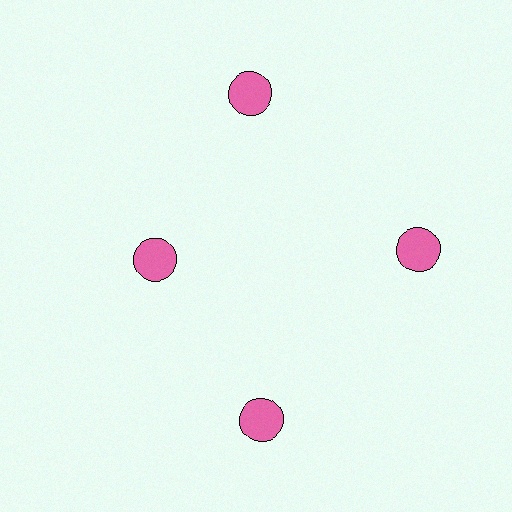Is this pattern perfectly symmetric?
No. The 4 pink circles are arranged in a ring, but one element near the 9 o'clock position is pulled inward toward the center, breaking the 4-fold rotational symmetry.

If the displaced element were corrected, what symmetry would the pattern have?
It would have 4-fold rotational symmetry — the pattern would map onto itself every 90 degrees.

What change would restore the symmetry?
The symmetry would be restored by moving it outward, back onto the ring so that all 4 circles sit at equal angles and equal distance from the center.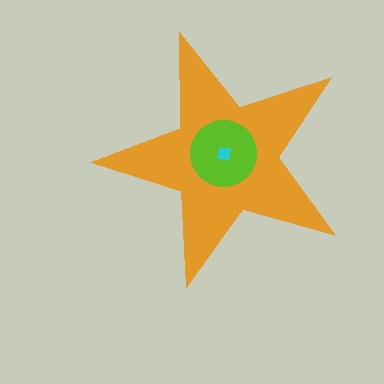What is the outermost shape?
The orange star.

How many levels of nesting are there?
3.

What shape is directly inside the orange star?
The lime circle.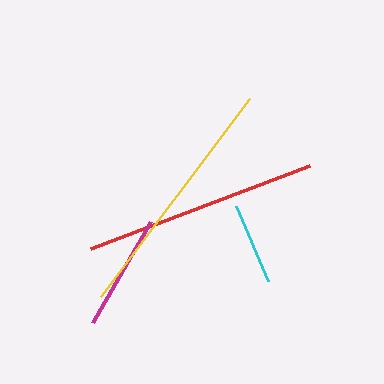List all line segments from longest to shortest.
From longest to shortest: yellow, red, magenta, cyan.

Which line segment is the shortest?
The cyan line is the shortest at approximately 82 pixels.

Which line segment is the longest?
The yellow line is the longest at approximately 248 pixels.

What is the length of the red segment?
The red segment is approximately 234 pixels long.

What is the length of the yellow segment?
The yellow segment is approximately 248 pixels long.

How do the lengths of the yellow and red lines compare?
The yellow and red lines are approximately the same length.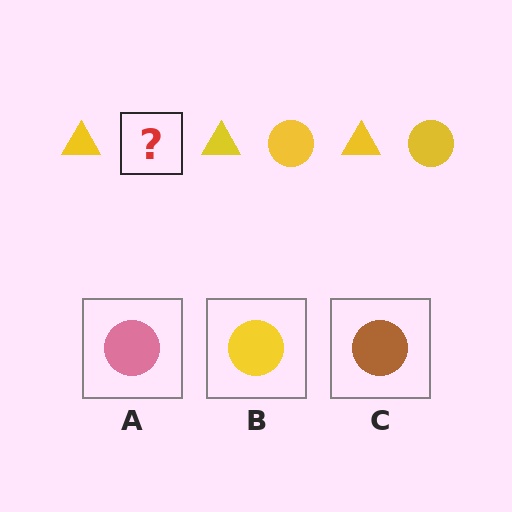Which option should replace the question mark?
Option B.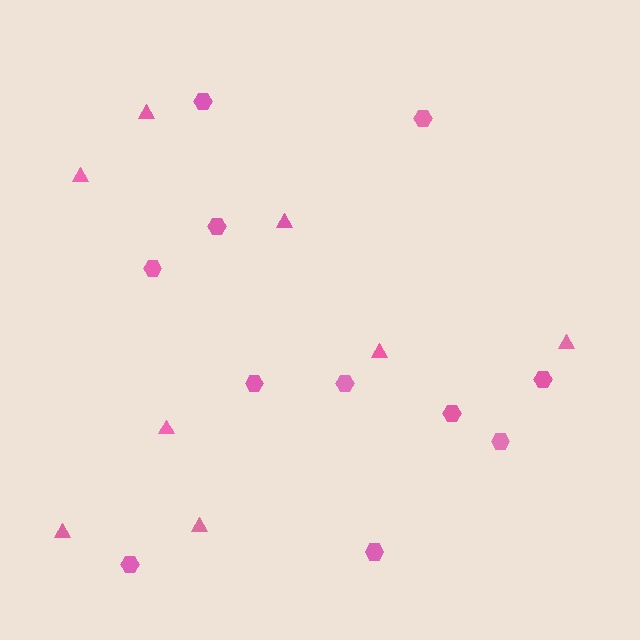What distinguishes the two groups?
There are 2 groups: one group of hexagons (11) and one group of triangles (8).